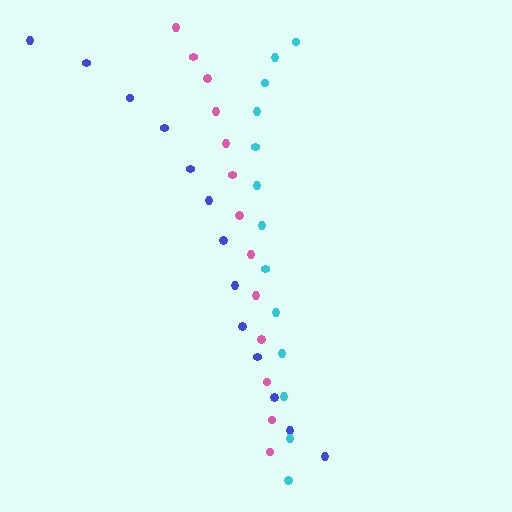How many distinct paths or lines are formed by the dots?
There are 3 distinct paths.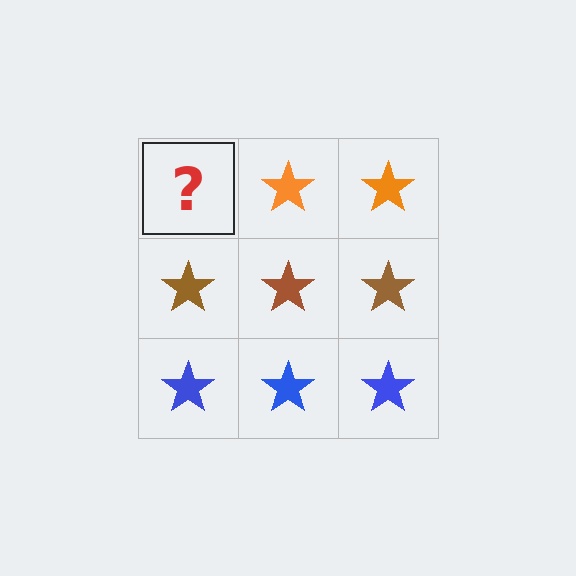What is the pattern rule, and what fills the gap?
The rule is that each row has a consistent color. The gap should be filled with an orange star.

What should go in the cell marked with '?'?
The missing cell should contain an orange star.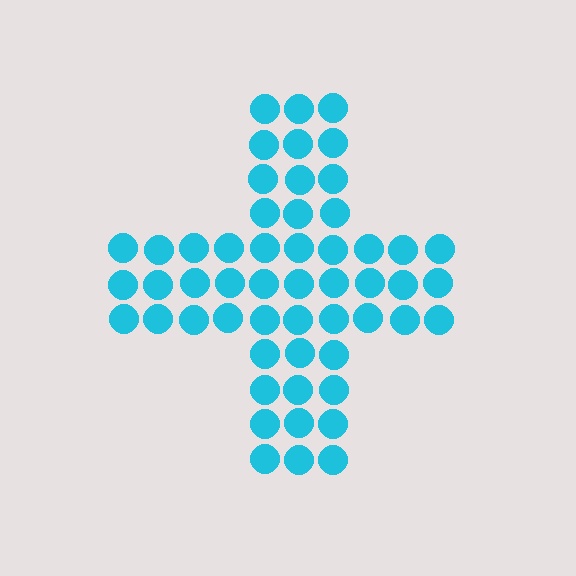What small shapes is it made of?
It is made of small circles.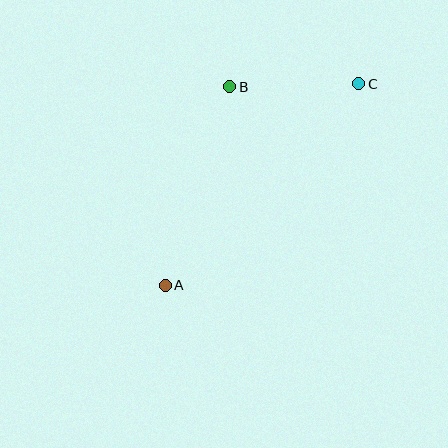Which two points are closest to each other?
Points B and C are closest to each other.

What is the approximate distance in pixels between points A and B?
The distance between A and B is approximately 209 pixels.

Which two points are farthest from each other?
Points A and C are farthest from each other.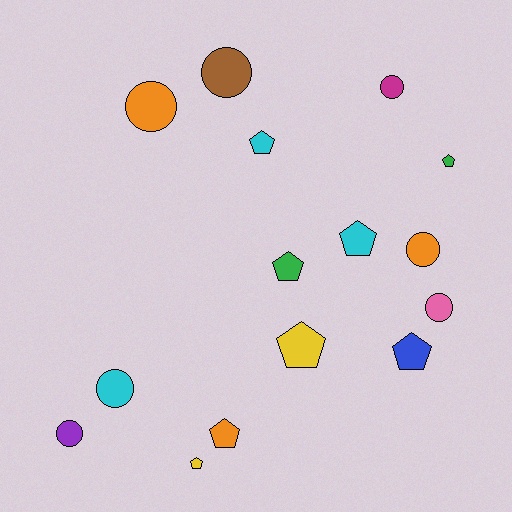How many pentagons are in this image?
There are 8 pentagons.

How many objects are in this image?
There are 15 objects.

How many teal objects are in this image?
There are no teal objects.